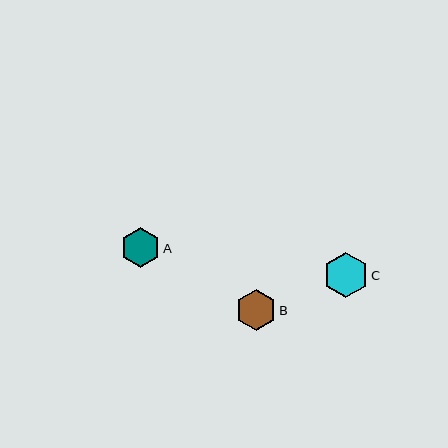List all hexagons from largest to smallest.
From largest to smallest: C, B, A.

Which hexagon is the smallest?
Hexagon A is the smallest with a size of approximately 39 pixels.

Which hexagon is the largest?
Hexagon C is the largest with a size of approximately 45 pixels.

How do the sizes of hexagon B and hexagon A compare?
Hexagon B and hexagon A are approximately the same size.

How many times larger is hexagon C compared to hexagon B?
Hexagon C is approximately 1.1 times the size of hexagon B.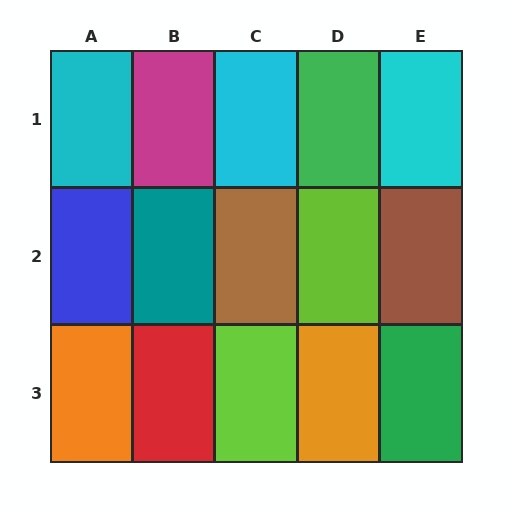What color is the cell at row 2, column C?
Brown.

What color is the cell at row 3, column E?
Green.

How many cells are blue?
1 cell is blue.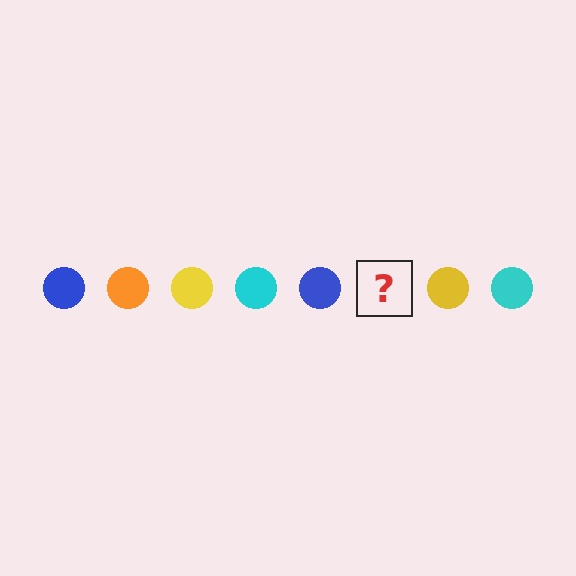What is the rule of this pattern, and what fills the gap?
The rule is that the pattern cycles through blue, orange, yellow, cyan circles. The gap should be filled with an orange circle.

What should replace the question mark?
The question mark should be replaced with an orange circle.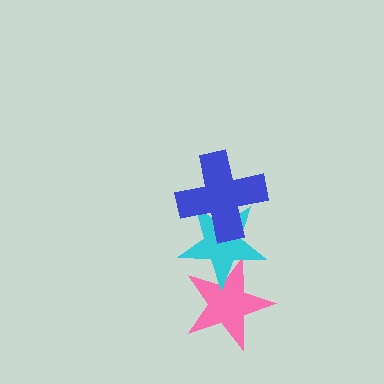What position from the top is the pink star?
The pink star is 3rd from the top.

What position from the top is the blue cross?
The blue cross is 1st from the top.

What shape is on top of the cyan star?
The blue cross is on top of the cyan star.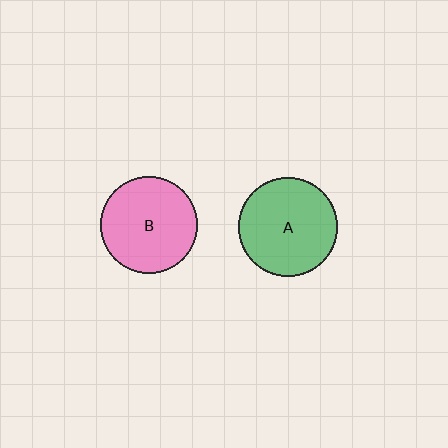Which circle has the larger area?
Circle A (green).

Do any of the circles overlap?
No, none of the circles overlap.